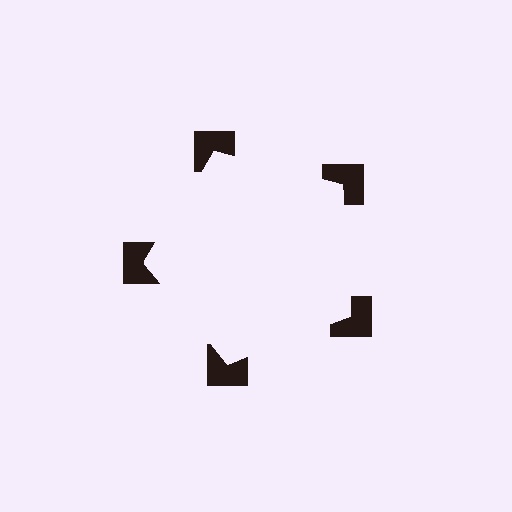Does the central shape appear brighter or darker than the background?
It typically appears slightly brighter than the background, even though no actual brightness change is drawn.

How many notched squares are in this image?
There are 5 — one at each vertex of the illusory pentagon.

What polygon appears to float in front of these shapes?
An illusory pentagon — its edges are inferred from the aligned wedge cuts in the notched squares, not physically drawn.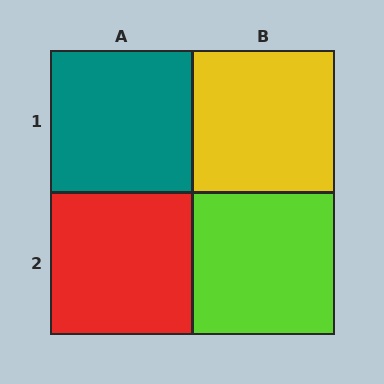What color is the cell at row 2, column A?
Red.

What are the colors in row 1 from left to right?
Teal, yellow.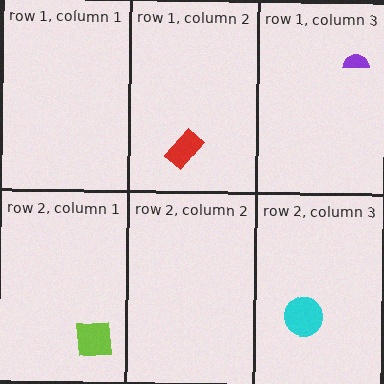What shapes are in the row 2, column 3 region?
The cyan circle.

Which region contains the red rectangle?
The row 1, column 2 region.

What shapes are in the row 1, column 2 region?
The red rectangle.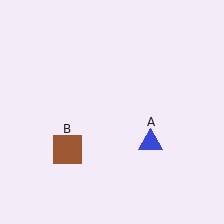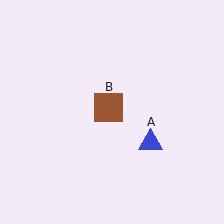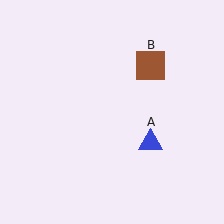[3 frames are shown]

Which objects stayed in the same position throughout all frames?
Blue triangle (object A) remained stationary.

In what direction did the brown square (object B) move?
The brown square (object B) moved up and to the right.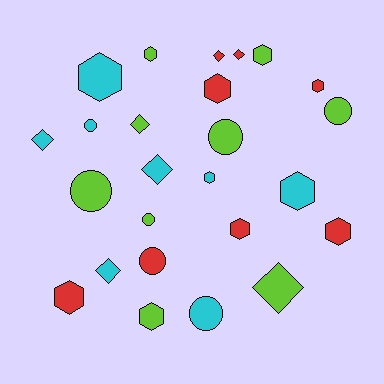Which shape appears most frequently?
Hexagon, with 11 objects.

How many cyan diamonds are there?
There are 3 cyan diamonds.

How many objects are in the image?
There are 25 objects.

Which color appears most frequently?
Lime, with 9 objects.